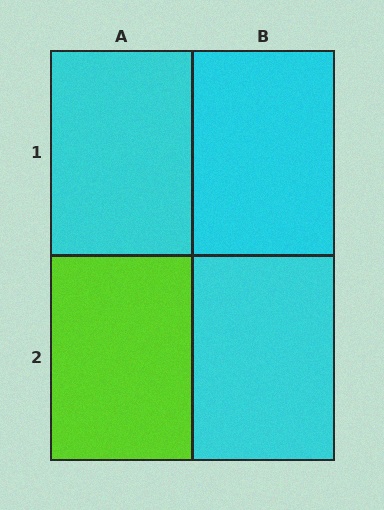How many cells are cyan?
3 cells are cyan.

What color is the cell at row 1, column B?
Cyan.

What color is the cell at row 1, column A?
Cyan.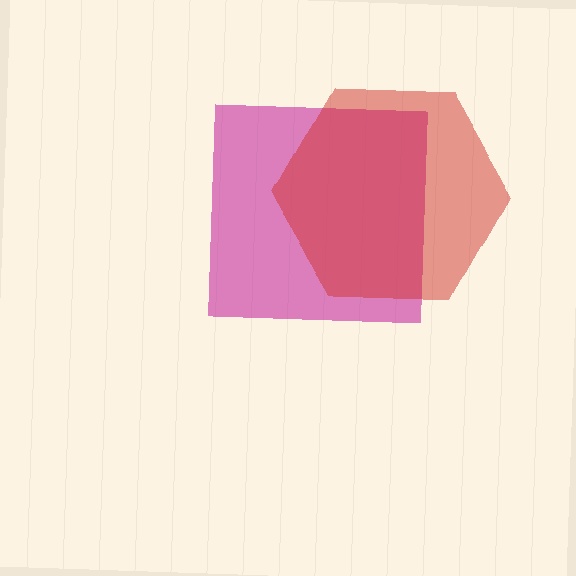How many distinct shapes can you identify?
There are 2 distinct shapes: a magenta square, a red hexagon.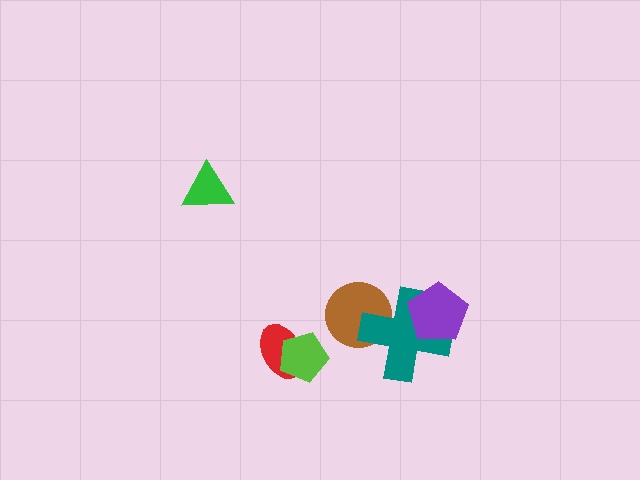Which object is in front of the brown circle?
The teal cross is in front of the brown circle.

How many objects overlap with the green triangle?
0 objects overlap with the green triangle.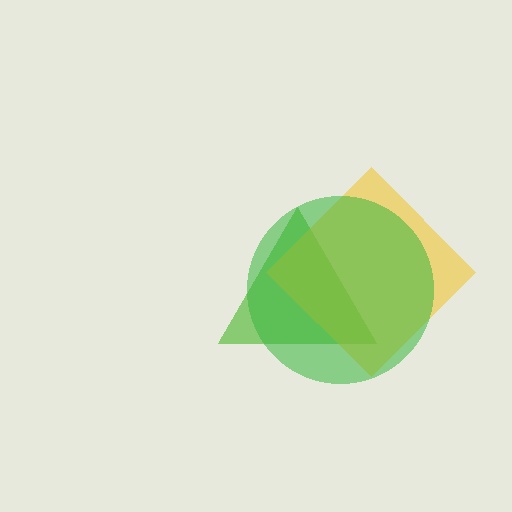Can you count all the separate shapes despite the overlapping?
Yes, there are 3 separate shapes.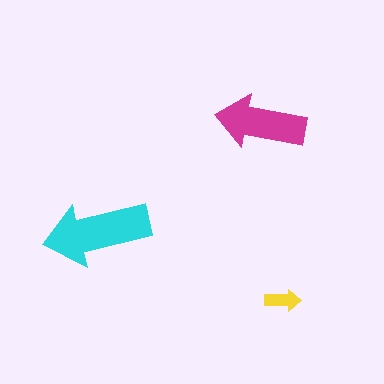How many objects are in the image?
There are 3 objects in the image.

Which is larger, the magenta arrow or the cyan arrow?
The cyan one.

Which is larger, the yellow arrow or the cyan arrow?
The cyan one.